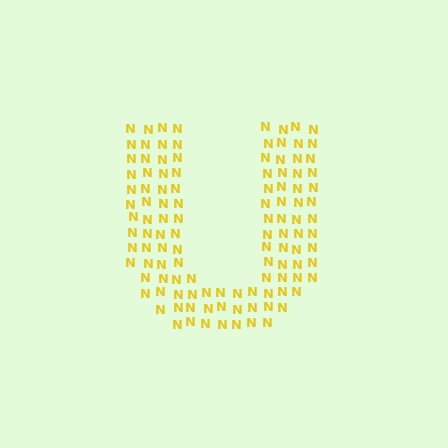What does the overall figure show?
The overall figure shows the letter U.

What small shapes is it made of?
It is made of small letter N's.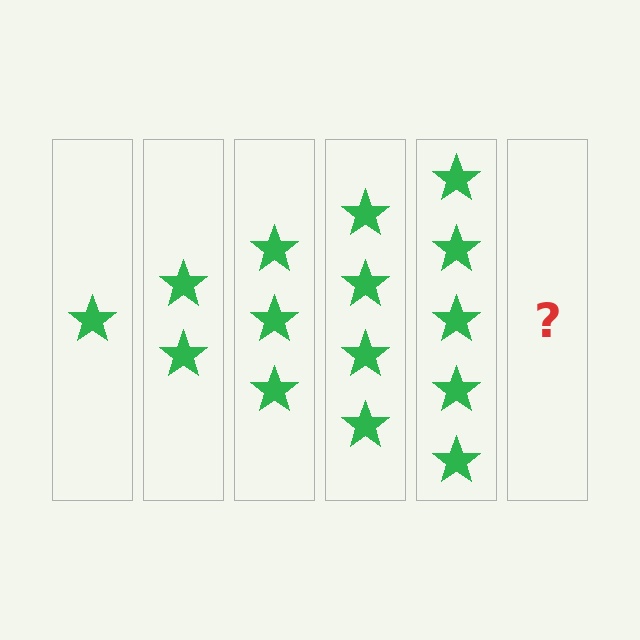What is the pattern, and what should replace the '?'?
The pattern is that each step adds one more star. The '?' should be 6 stars.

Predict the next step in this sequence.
The next step is 6 stars.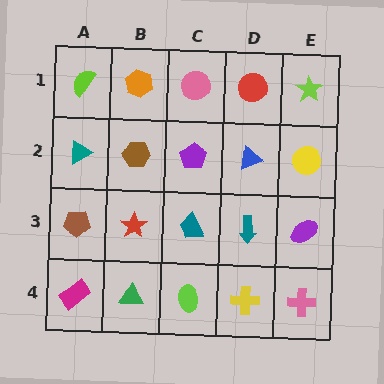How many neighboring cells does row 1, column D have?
3.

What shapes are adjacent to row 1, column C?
A purple pentagon (row 2, column C), an orange hexagon (row 1, column B), a red circle (row 1, column D).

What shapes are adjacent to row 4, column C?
A teal trapezoid (row 3, column C), a green triangle (row 4, column B), a yellow cross (row 4, column D).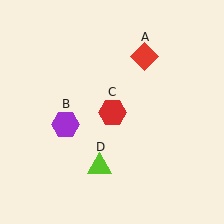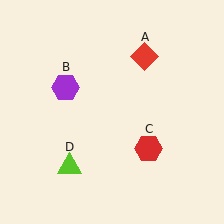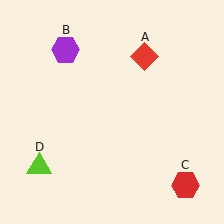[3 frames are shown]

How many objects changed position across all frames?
3 objects changed position: purple hexagon (object B), red hexagon (object C), lime triangle (object D).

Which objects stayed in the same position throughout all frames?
Red diamond (object A) remained stationary.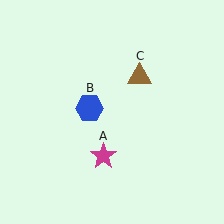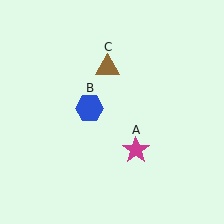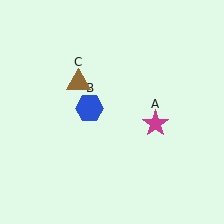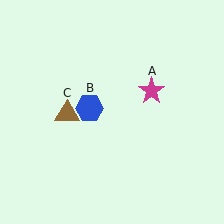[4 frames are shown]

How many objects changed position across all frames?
2 objects changed position: magenta star (object A), brown triangle (object C).